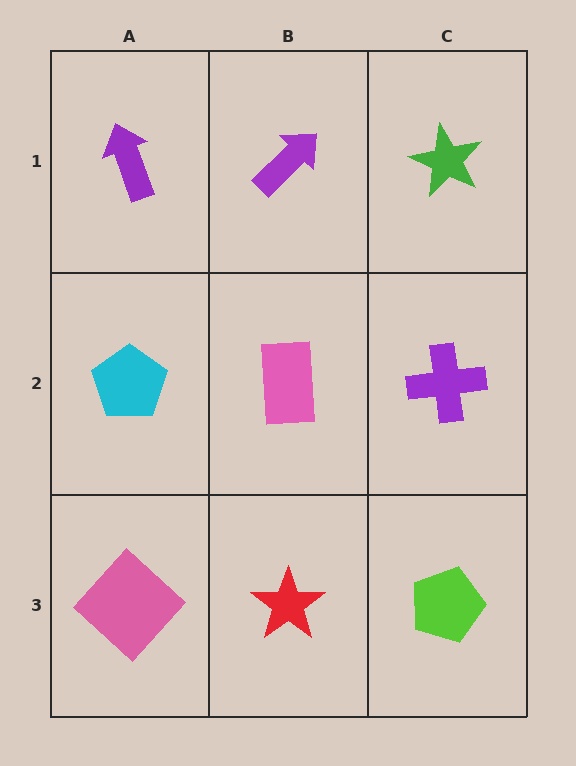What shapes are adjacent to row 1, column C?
A purple cross (row 2, column C), a purple arrow (row 1, column B).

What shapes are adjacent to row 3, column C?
A purple cross (row 2, column C), a red star (row 3, column B).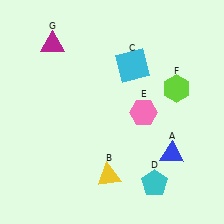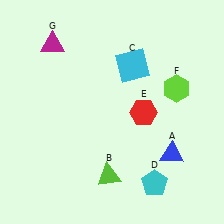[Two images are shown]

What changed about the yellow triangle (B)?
In Image 1, B is yellow. In Image 2, it changed to lime.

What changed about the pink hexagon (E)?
In Image 1, E is pink. In Image 2, it changed to red.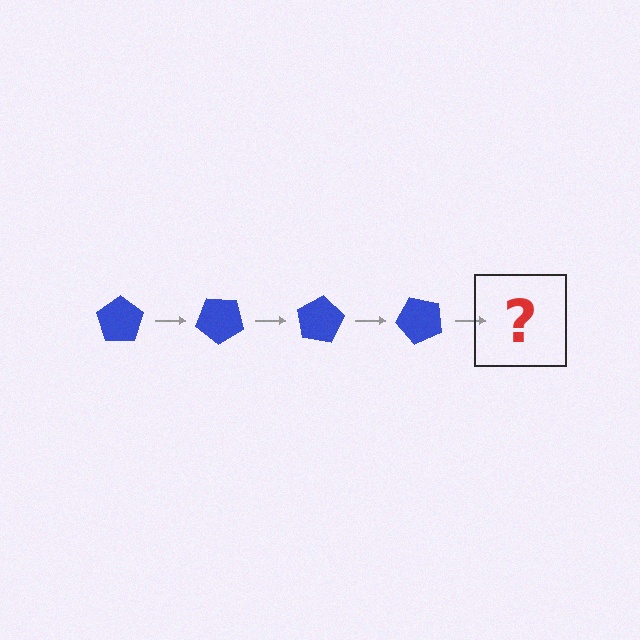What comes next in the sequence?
The next element should be a blue pentagon rotated 160 degrees.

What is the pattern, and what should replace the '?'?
The pattern is that the pentagon rotates 40 degrees each step. The '?' should be a blue pentagon rotated 160 degrees.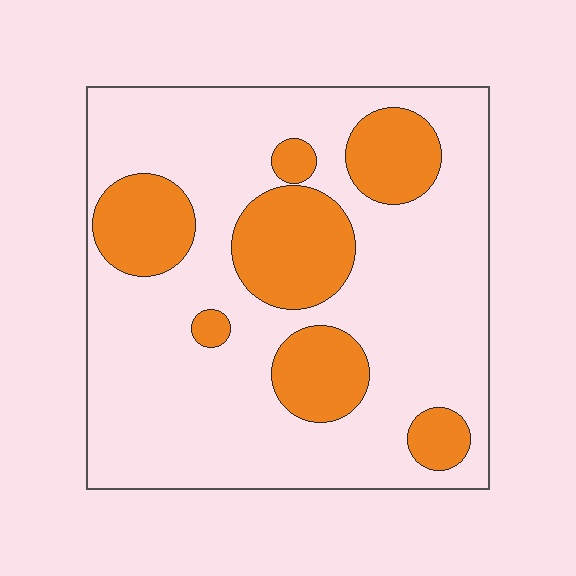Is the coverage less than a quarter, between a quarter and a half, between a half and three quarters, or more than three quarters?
Between a quarter and a half.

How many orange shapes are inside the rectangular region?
7.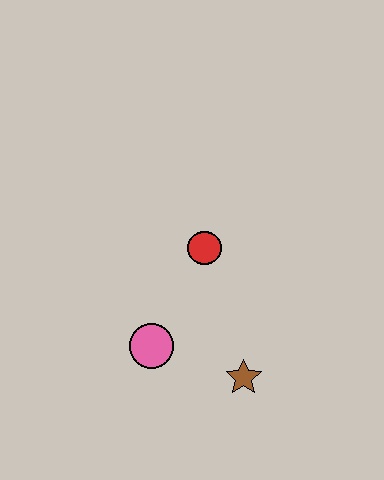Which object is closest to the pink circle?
The brown star is closest to the pink circle.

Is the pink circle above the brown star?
Yes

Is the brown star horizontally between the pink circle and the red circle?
No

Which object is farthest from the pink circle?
The red circle is farthest from the pink circle.